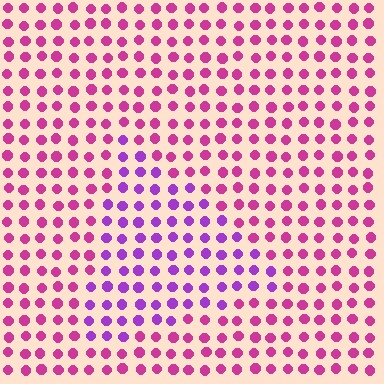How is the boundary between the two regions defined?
The boundary is defined purely by a slight shift in hue (about 38 degrees). Spacing, size, and orientation are identical on both sides.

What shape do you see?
I see a triangle.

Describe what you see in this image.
The image is filled with small magenta elements in a uniform arrangement. A triangle-shaped region is visible where the elements are tinted to a slightly different hue, forming a subtle color boundary.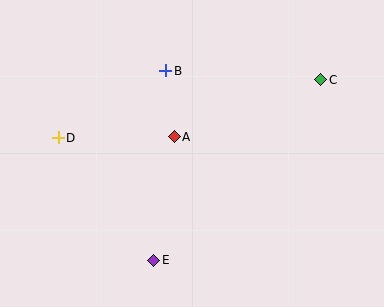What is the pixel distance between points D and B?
The distance between D and B is 127 pixels.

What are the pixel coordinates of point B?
Point B is at (166, 71).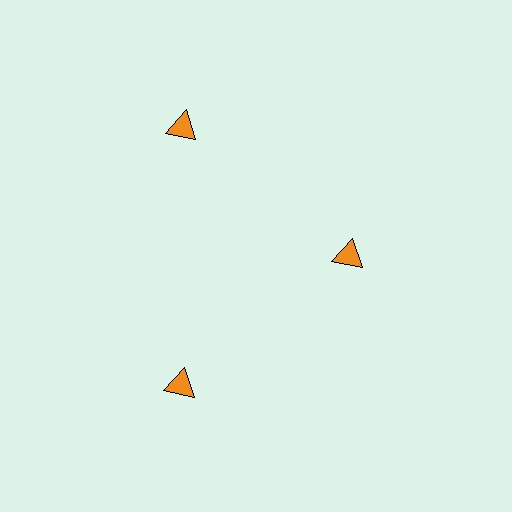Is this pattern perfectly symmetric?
No. The 3 orange triangles are arranged in a ring, but one element near the 3 o'clock position is pulled inward toward the center, breaking the 3-fold rotational symmetry.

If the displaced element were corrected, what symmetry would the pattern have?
It would have 3-fold rotational symmetry — the pattern would map onto itself every 120 degrees.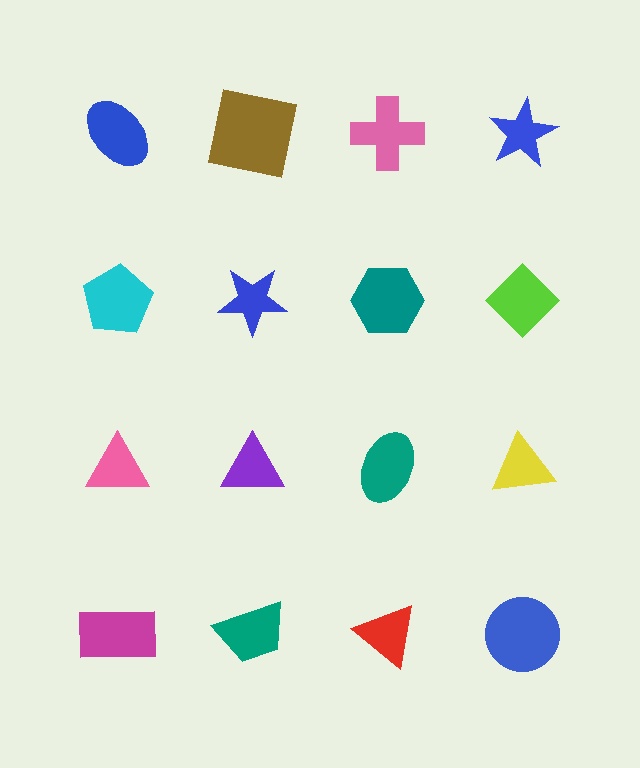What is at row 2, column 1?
A cyan pentagon.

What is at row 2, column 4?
A lime diamond.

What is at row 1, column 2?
A brown square.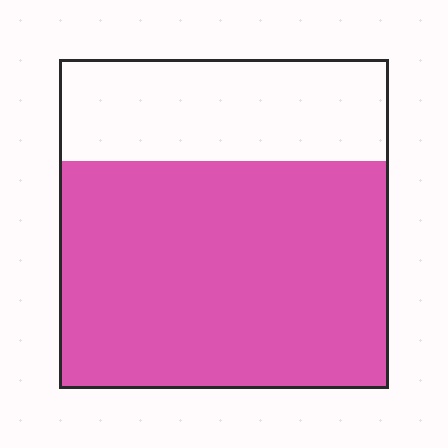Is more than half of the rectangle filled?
Yes.